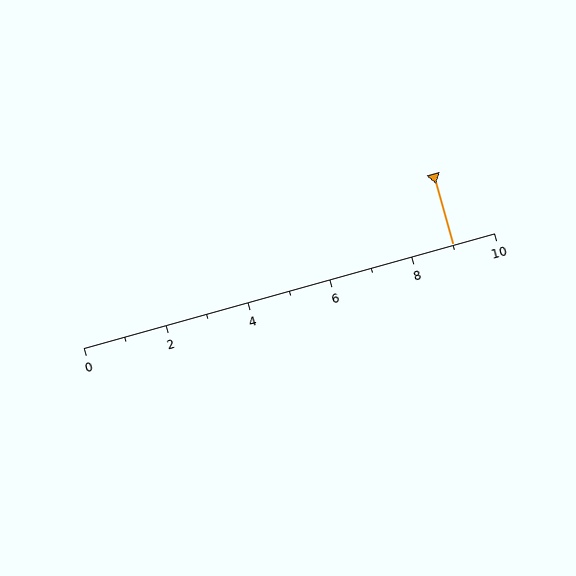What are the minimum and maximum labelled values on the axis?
The axis runs from 0 to 10.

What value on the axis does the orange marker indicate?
The marker indicates approximately 9.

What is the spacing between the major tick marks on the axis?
The major ticks are spaced 2 apart.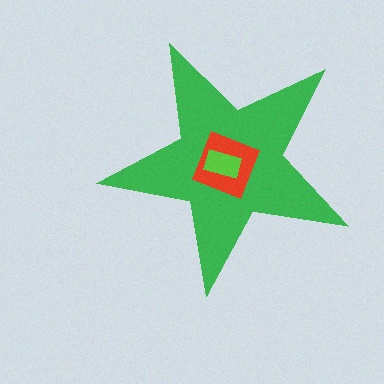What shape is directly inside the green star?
The red diamond.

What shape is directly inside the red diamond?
The lime rectangle.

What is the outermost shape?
The green star.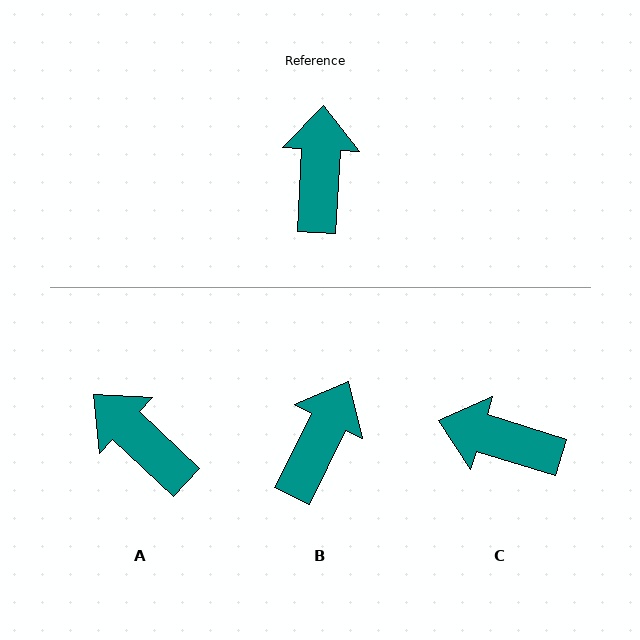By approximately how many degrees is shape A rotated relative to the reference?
Approximately 50 degrees counter-clockwise.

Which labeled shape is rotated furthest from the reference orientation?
C, about 76 degrees away.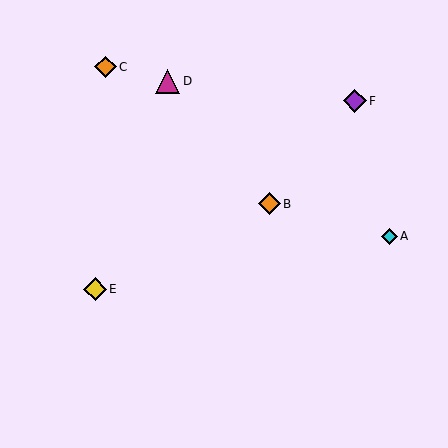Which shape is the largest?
The magenta triangle (labeled D) is the largest.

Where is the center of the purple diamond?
The center of the purple diamond is at (355, 101).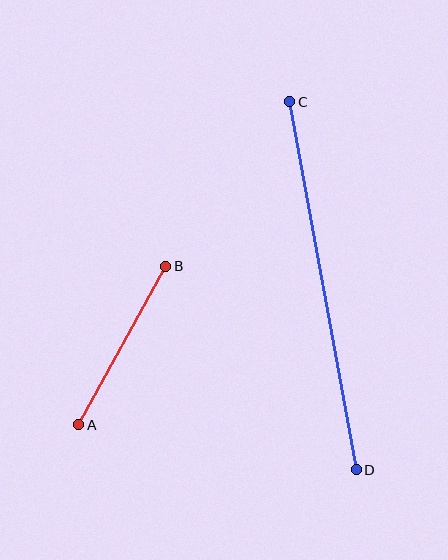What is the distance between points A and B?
The distance is approximately 181 pixels.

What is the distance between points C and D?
The distance is approximately 374 pixels.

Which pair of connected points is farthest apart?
Points C and D are farthest apart.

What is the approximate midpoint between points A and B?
The midpoint is at approximately (122, 345) pixels.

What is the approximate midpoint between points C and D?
The midpoint is at approximately (323, 286) pixels.